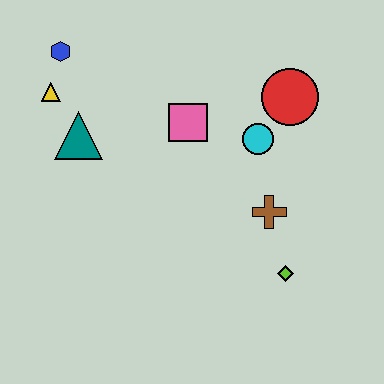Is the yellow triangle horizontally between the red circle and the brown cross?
No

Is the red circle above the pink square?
Yes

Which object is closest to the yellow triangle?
The blue hexagon is closest to the yellow triangle.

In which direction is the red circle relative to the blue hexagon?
The red circle is to the right of the blue hexagon.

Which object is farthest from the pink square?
The lime diamond is farthest from the pink square.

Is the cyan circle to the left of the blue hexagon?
No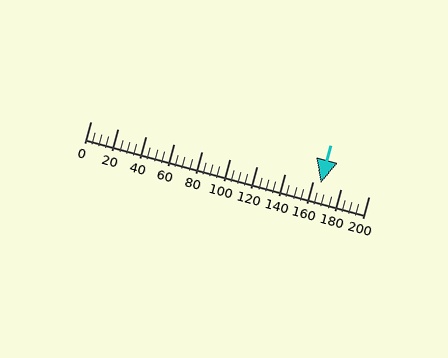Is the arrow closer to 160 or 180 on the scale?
The arrow is closer to 160.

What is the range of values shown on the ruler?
The ruler shows values from 0 to 200.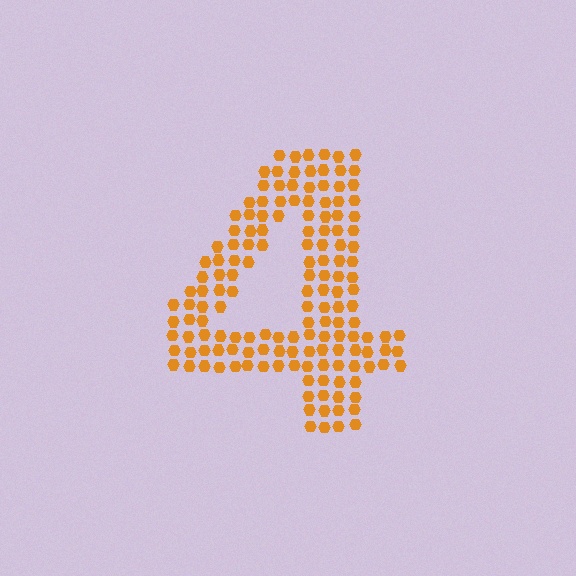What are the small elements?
The small elements are hexagons.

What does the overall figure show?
The overall figure shows the digit 4.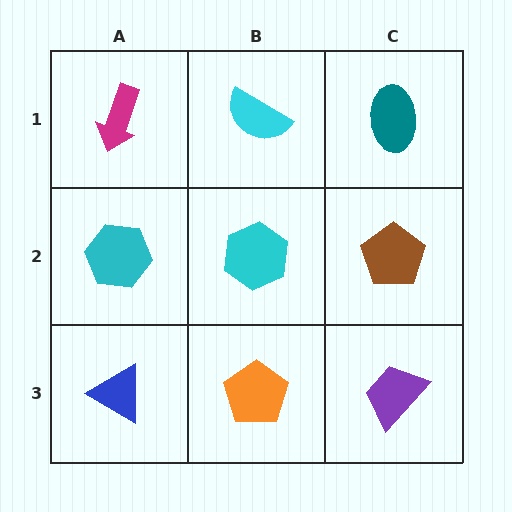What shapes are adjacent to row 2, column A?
A magenta arrow (row 1, column A), a blue triangle (row 3, column A), a cyan hexagon (row 2, column B).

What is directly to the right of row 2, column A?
A cyan hexagon.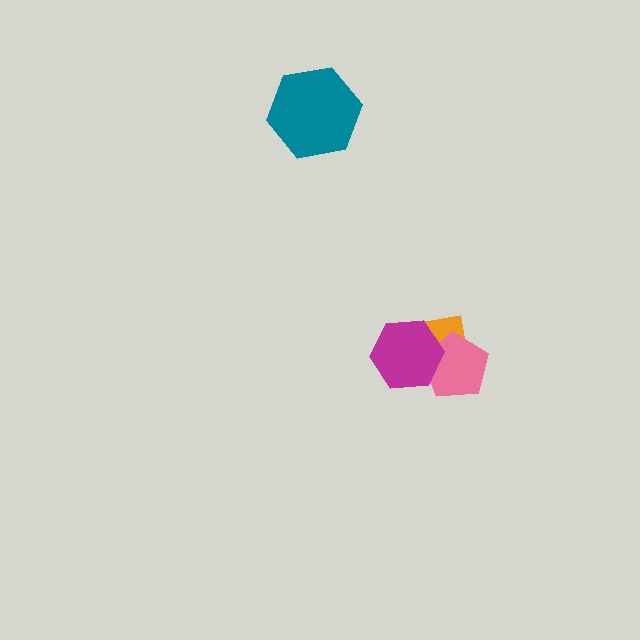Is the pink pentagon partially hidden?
Yes, it is partially covered by another shape.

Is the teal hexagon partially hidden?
No, no other shape covers it.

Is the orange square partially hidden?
Yes, it is partially covered by another shape.